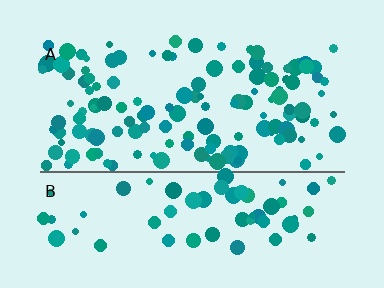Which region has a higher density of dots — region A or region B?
A (the top).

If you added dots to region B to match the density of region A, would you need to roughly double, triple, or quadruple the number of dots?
Approximately double.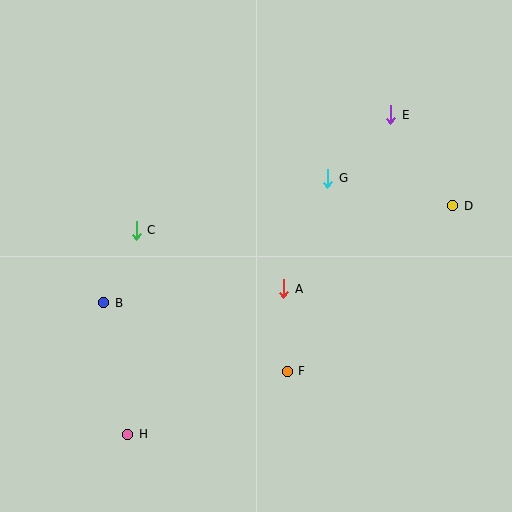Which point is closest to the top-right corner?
Point E is closest to the top-right corner.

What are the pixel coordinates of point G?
Point G is at (328, 178).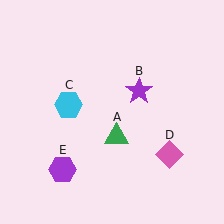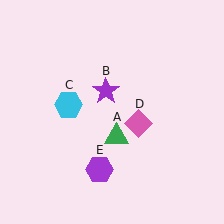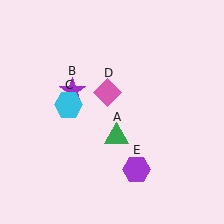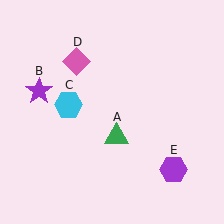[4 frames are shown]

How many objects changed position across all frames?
3 objects changed position: purple star (object B), pink diamond (object D), purple hexagon (object E).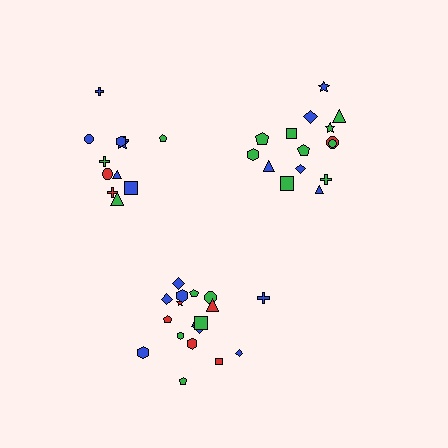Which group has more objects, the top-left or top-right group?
The top-right group.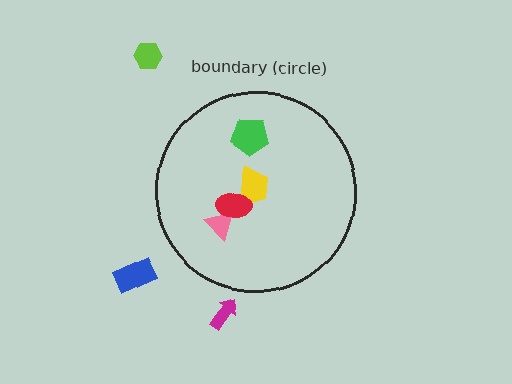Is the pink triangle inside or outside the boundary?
Inside.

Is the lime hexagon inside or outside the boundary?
Outside.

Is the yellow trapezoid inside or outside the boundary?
Inside.